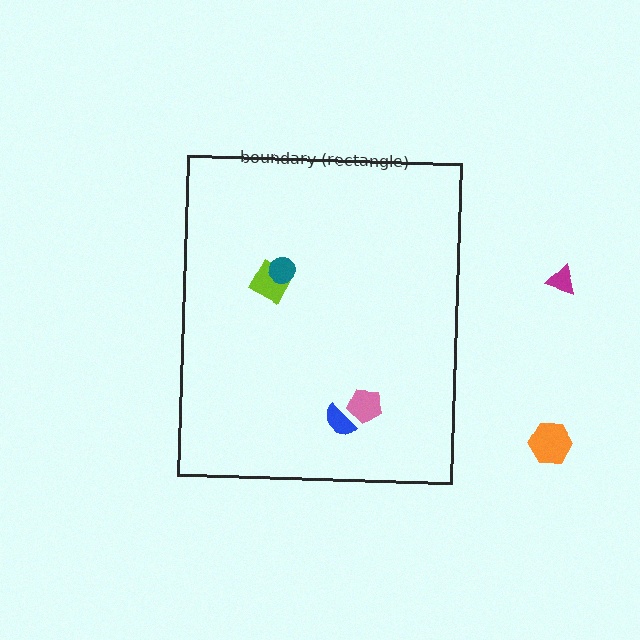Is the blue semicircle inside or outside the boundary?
Inside.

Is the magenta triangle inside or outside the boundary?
Outside.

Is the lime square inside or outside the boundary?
Inside.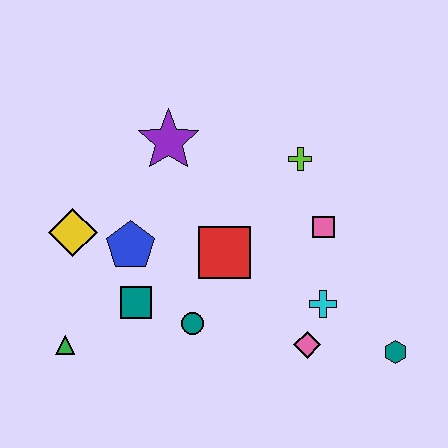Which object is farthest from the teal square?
The teal hexagon is farthest from the teal square.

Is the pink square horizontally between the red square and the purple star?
No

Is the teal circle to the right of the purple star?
Yes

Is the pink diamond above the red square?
No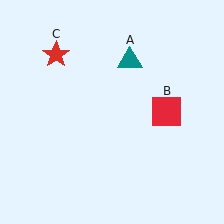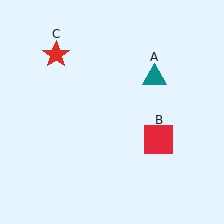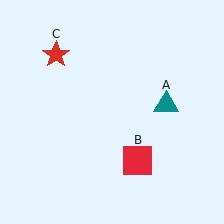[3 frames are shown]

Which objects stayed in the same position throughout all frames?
Red star (object C) remained stationary.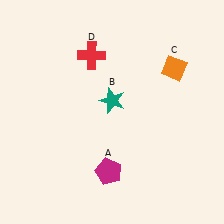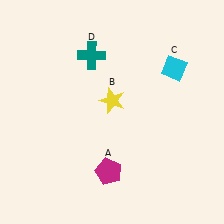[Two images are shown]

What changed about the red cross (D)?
In Image 1, D is red. In Image 2, it changed to teal.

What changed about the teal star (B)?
In Image 1, B is teal. In Image 2, it changed to yellow.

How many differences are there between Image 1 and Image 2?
There are 3 differences between the two images.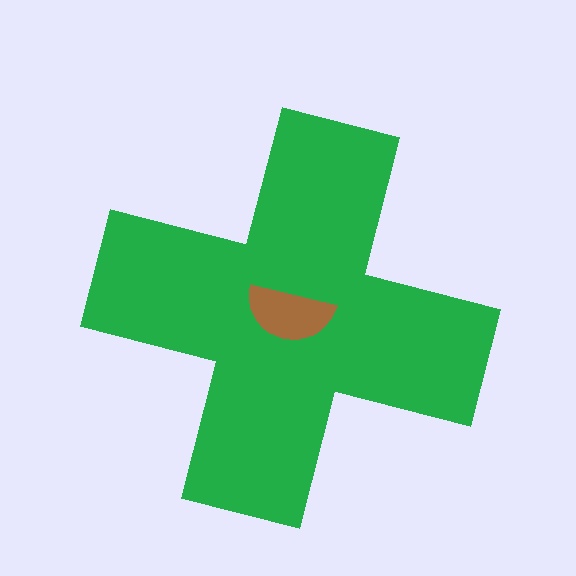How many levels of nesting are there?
2.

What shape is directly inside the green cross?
The brown semicircle.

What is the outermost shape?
The green cross.